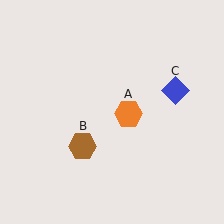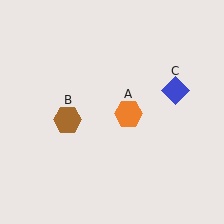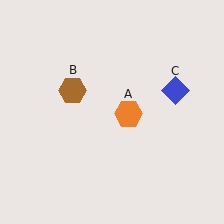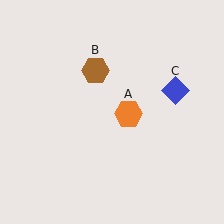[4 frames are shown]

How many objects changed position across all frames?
1 object changed position: brown hexagon (object B).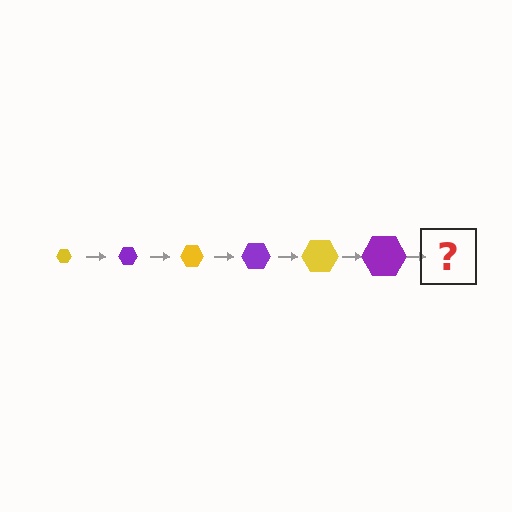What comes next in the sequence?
The next element should be a yellow hexagon, larger than the previous one.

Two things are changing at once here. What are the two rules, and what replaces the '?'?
The two rules are that the hexagon grows larger each step and the color cycles through yellow and purple. The '?' should be a yellow hexagon, larger than the previous one.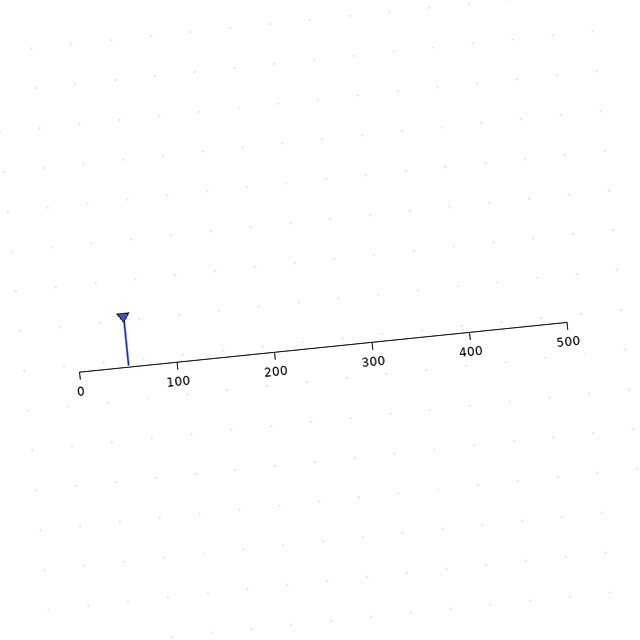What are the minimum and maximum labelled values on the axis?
The axis runs from 0 to 500.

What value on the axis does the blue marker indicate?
The marker indicates approximately 50.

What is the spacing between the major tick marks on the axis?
The major ticks are spaced 100 apart.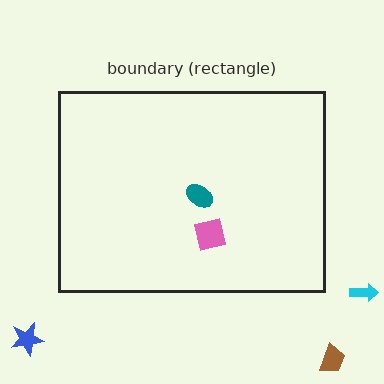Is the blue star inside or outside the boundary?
Outside.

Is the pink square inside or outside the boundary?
Inside.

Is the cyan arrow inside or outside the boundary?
Outside.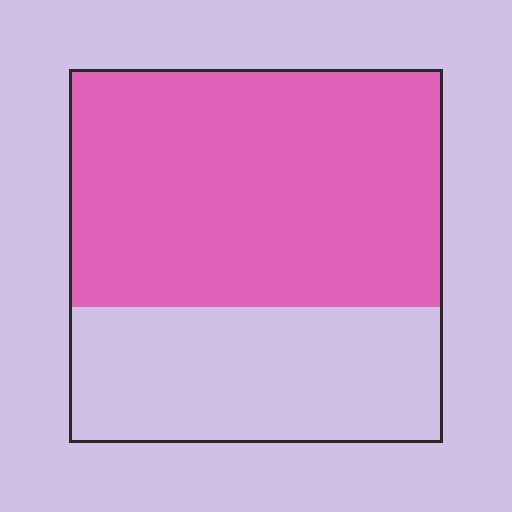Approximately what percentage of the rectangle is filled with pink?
Approximately 65%.